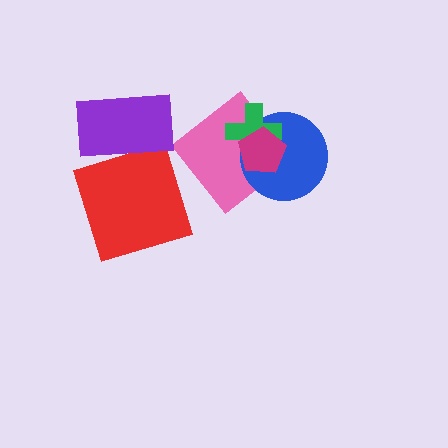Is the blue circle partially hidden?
Yes, it is partially covered by another shape.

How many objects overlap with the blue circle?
3 objects overlap with the blue circle.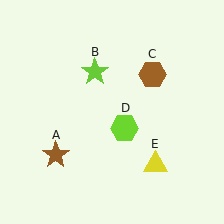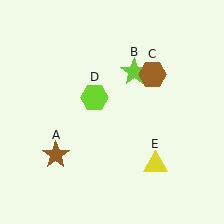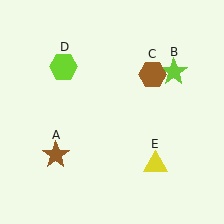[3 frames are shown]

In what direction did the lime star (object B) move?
The lime star (object B) moved right.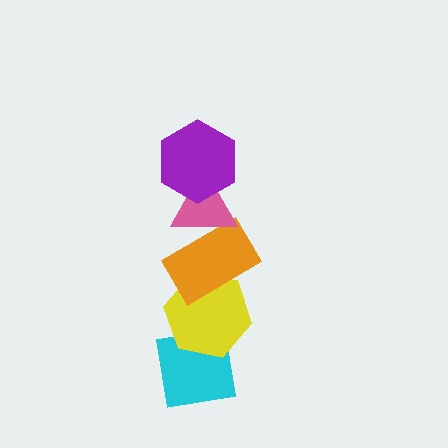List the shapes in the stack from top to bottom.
From top to bottom: the purple hexagon, the pink triangle, the orange rectangle, the yellow hexagon, the cyan square.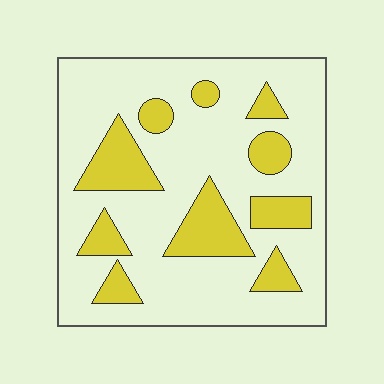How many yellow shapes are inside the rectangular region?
10.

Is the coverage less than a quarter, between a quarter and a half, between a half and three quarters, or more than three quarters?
Less than a quarter.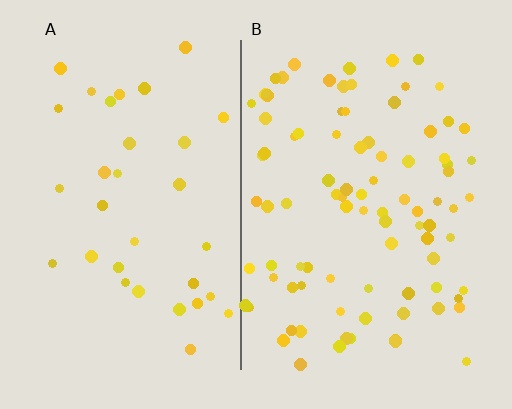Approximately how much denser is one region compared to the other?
Approximately 2.7× — region B over region A.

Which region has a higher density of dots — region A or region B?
B (the right).